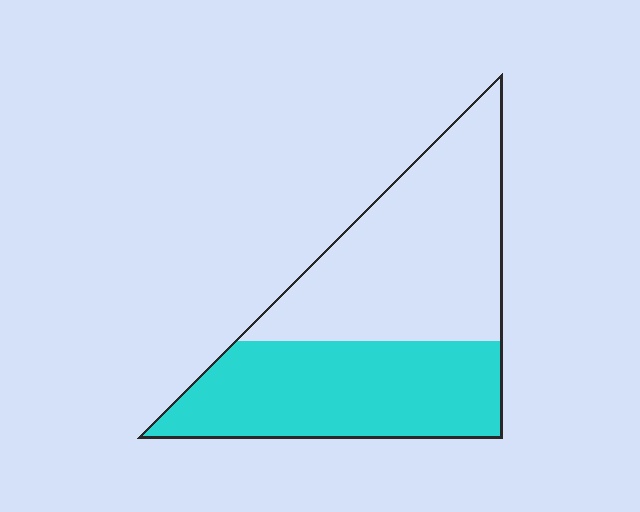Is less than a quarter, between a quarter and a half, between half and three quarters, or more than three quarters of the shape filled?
Between a quarter and a half.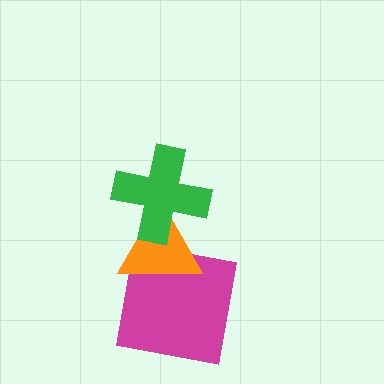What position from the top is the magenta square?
The magenta square is 3rd from the top.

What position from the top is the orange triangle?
The orange triangle is 2nd from the top.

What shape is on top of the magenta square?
The orange triangle is on top of the magenta square.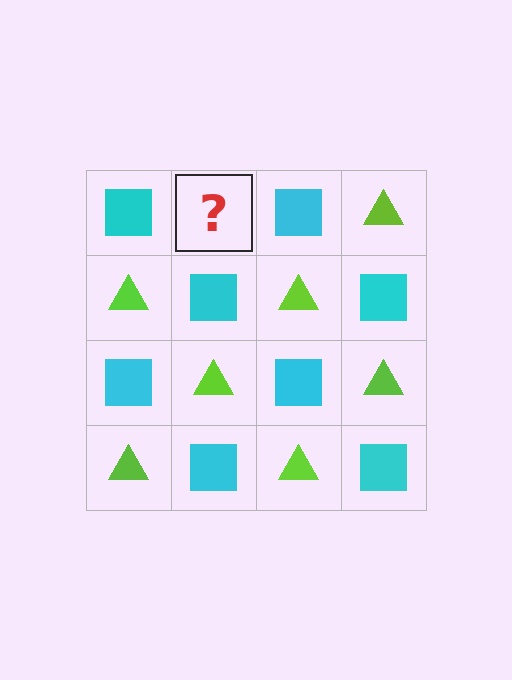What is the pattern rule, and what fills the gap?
The rule is that it alternates cyan square and lime triangle in a checkerboard pattern. The gap should be filled with a lime triangle.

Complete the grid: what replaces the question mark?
The question mark should be replaced with a lime triangle.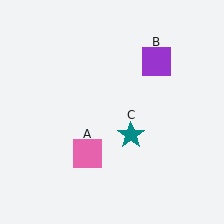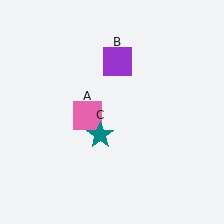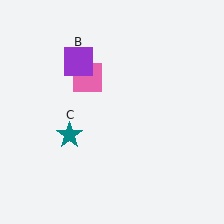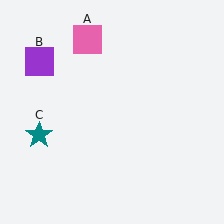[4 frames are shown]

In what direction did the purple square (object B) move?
The purple square (object B) moved left.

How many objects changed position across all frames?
3 objects changed position: pink square (object A), purple square (object B), teal star (object C).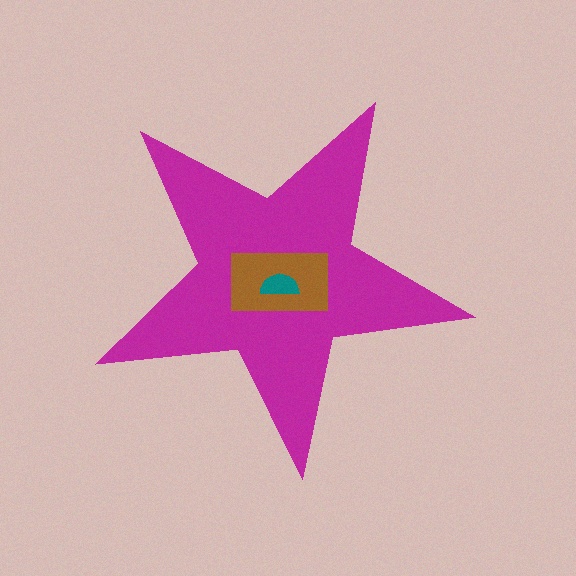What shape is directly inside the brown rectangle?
The teal semicircle.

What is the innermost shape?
The teal semicircle.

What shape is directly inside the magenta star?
The brown rectangle.